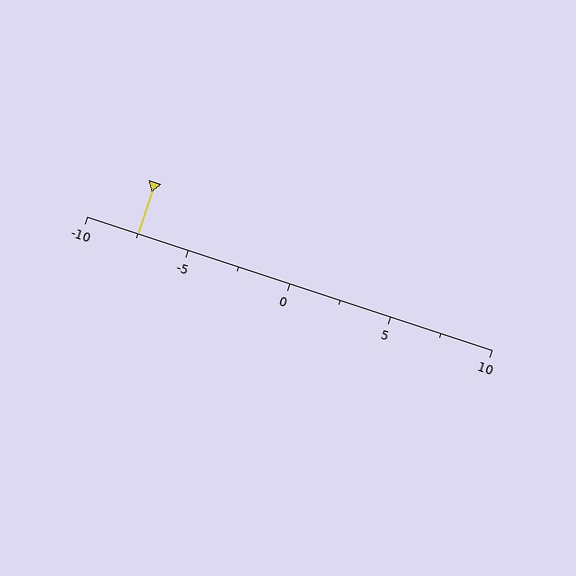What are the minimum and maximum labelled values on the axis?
The axis runs from -10 to 10.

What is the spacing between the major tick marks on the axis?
The major ticks are spaced 5 apart.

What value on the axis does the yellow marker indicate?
The marker indicates approximately -7.5.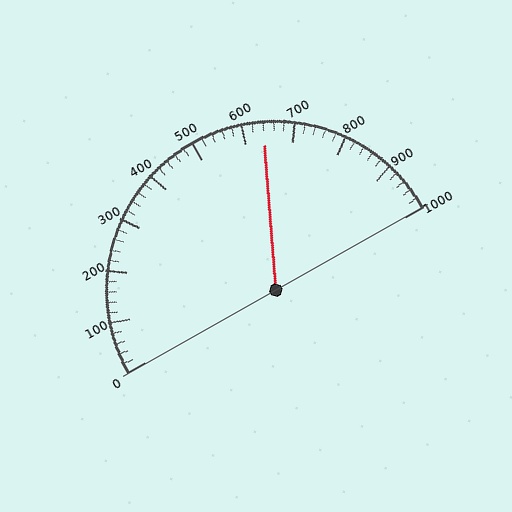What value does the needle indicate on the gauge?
The needle indicates approximately 640.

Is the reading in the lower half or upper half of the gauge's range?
The reading is in the upper half of the range (0 to 1000).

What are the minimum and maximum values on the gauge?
The gauge ranges from 0 to 1000.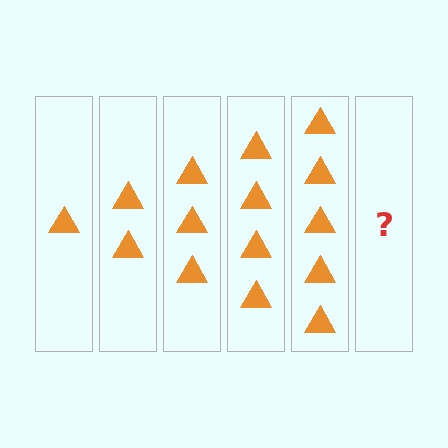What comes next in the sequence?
The next element should be 6 triangles.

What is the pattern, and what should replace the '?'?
The pattern is that each step adds one more triangle. The '?' should be 6 triangles.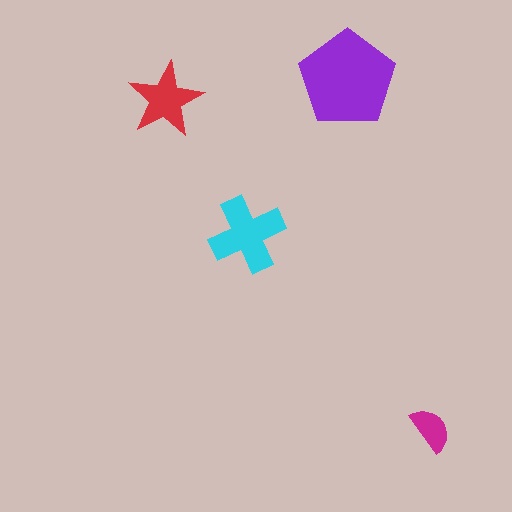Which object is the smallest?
The magenta semicircle.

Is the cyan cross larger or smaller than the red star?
Larger.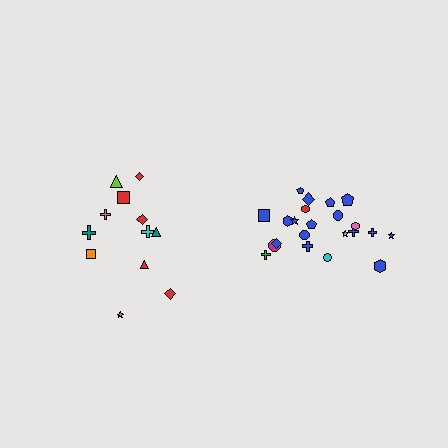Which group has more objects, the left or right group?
The right group.